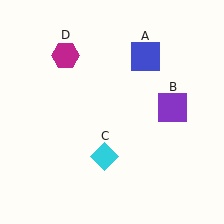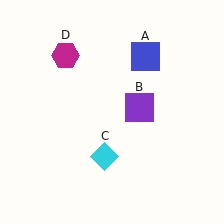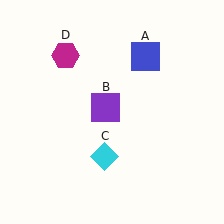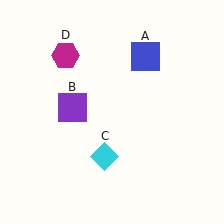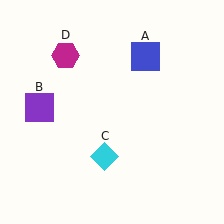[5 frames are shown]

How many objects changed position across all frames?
1 object changed position: purple square (object B).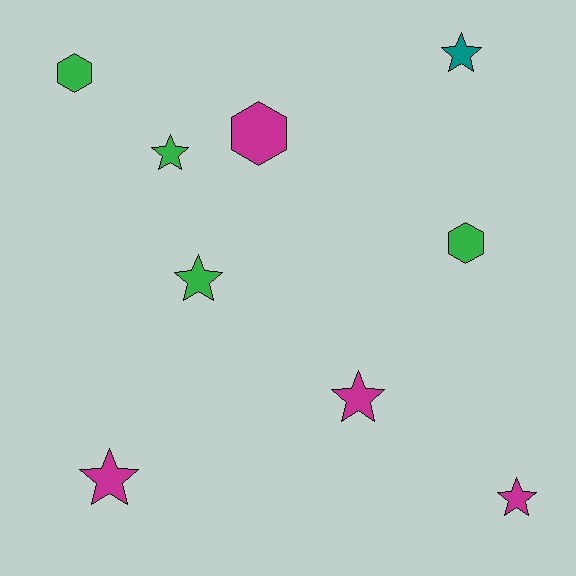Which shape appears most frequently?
Star, with 6 objects.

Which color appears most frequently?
Magenta, with 4 objects.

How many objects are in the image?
There are 9 objects.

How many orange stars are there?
There are no orange stars.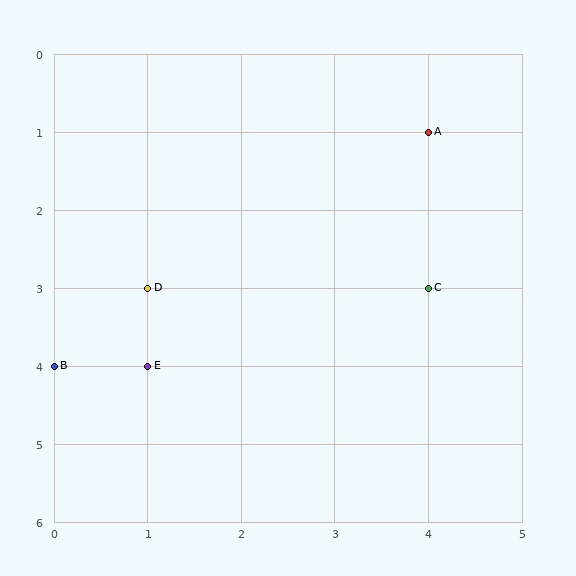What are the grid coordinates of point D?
Point D is at grid coordinates (1, 3).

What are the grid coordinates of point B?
Point B is at grid coordinates (0, 4).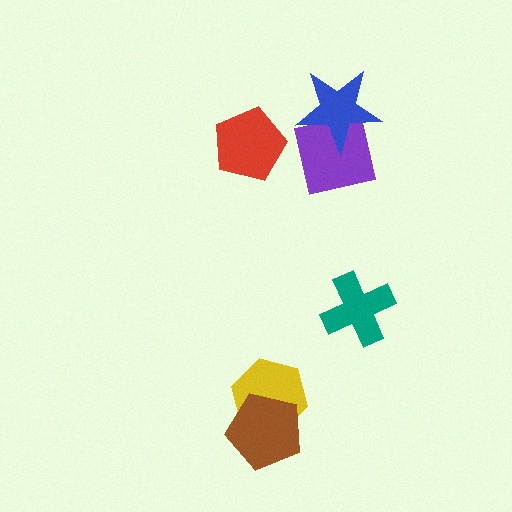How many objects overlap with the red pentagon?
0 objects overlap with the red pentagon.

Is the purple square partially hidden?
Yes, it is partially covered by another shape.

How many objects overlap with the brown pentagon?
1 object overlaps with the brown pentagon.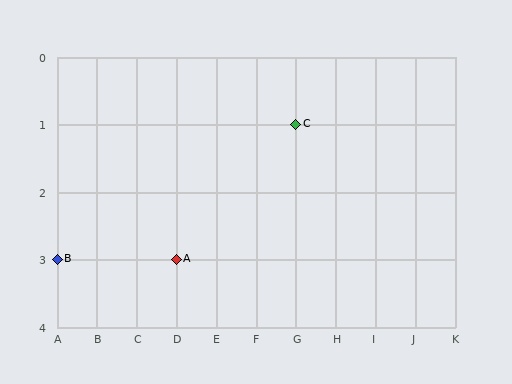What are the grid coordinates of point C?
Point C is at grid coordinates (G, 1).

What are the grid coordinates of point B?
Point B is at grid coordinates (A, 3).